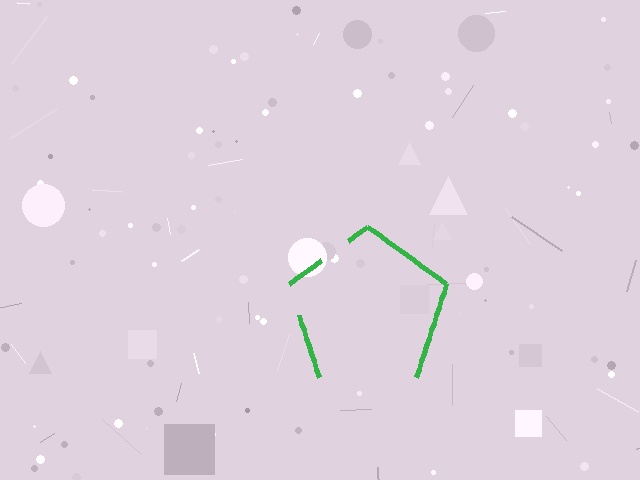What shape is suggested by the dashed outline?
The dashed outline suggests a pentagon.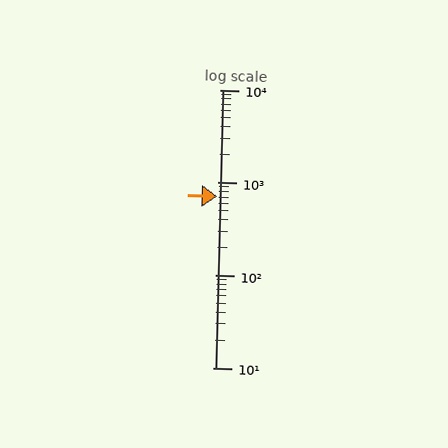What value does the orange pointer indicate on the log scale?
The pointer indicates approximately 710.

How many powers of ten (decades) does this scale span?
The scale spans 3 decades, from 10 to 10000.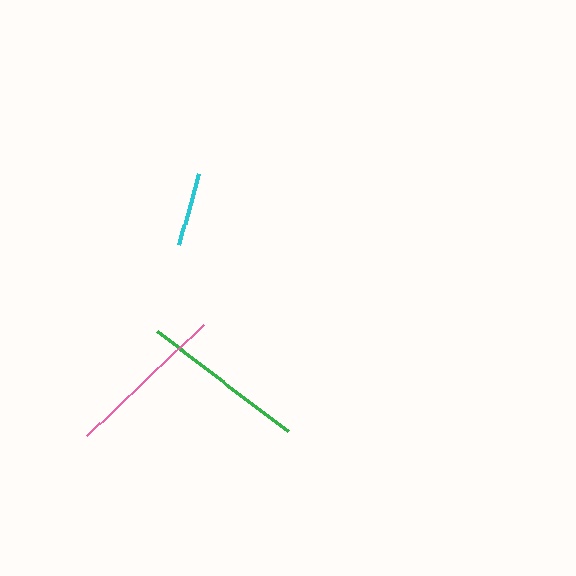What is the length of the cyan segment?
The cyan segment is approximately 73 pixels long.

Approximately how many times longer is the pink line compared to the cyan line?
The pink line is approximately 2.2 times the length of the cyan line.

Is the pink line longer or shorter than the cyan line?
The pink line is longer than the cyan line.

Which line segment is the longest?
The green line is the longest at approximately 165 pixels.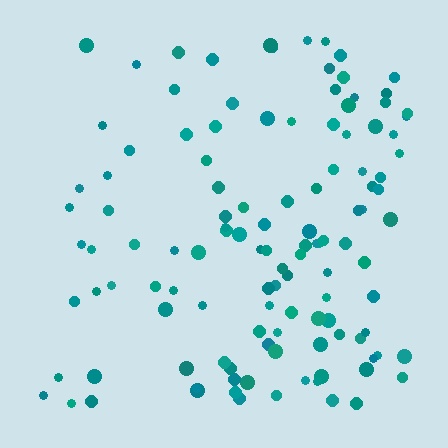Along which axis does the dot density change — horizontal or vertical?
Horizontal.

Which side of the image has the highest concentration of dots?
The right.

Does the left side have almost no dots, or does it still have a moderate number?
Still a moderate number, just noticeably fewer than the right.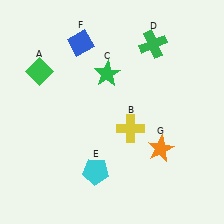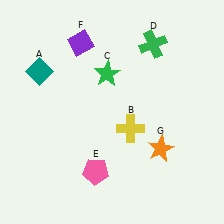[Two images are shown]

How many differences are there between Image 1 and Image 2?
There are 3 differences between the two images.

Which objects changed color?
A changed from green to teal. E changed from cyan to pink. F changed from blue to purple.